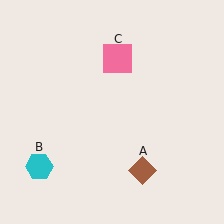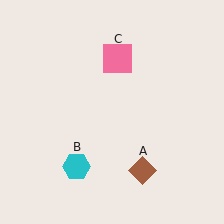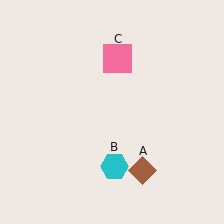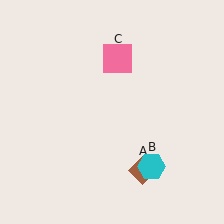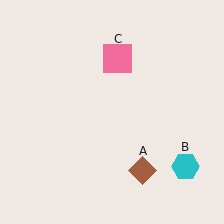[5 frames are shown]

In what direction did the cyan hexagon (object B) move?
The cyan hexagon (object B) moved right.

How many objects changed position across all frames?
1 object changed position: cyan hexagon (object B).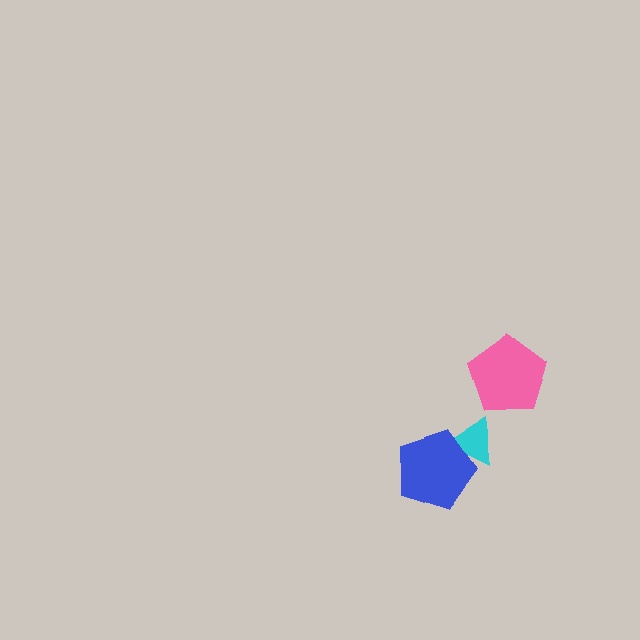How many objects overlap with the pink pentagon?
0 objects overlap with the pink pentagon.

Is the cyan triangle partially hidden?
Yes, it is partially covered by another shape.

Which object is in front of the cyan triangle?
The blue pentagon is in front of the cyan triangle.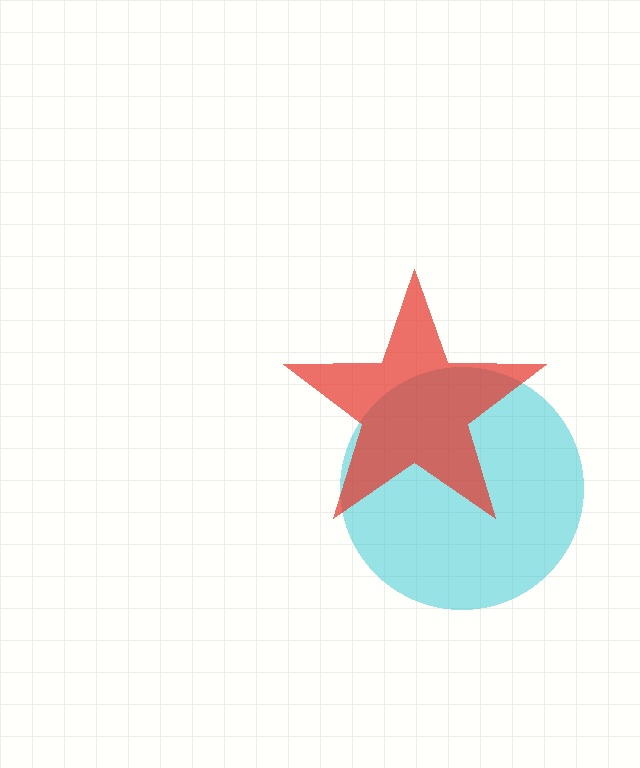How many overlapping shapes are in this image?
There are 2 overlapping shapes in the image.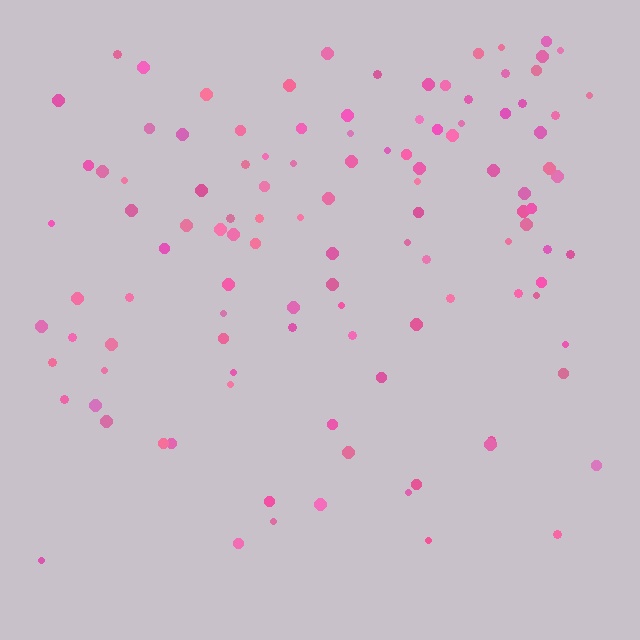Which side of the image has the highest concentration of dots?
The top.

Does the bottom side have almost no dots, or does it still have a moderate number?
Still a moderate number, just noticeably fewer than the top.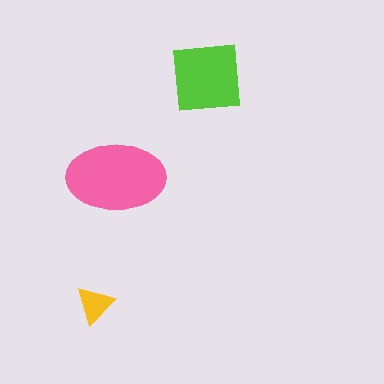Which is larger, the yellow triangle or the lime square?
The lime square.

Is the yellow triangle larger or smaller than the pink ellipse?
Smaller.